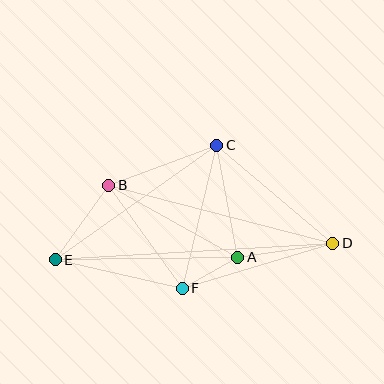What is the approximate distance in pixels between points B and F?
The distance between B and F is approximately 126 pixels.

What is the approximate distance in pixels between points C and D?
The distance between C and D is approximately 152 pixels.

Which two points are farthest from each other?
Points D and E are farthest from each other.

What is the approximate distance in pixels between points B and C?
The distance between B and C is approximately 115 pixels.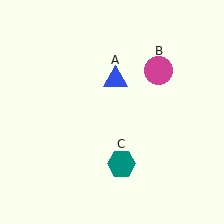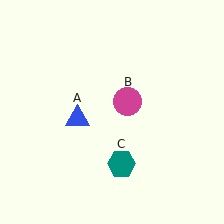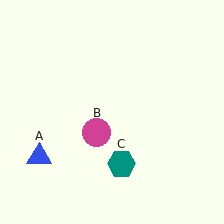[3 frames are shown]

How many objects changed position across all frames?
2 objects changed position: blue triangle (object A), magenta circle (object B).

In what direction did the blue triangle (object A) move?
The blue triangle (object A) moved down and to the left.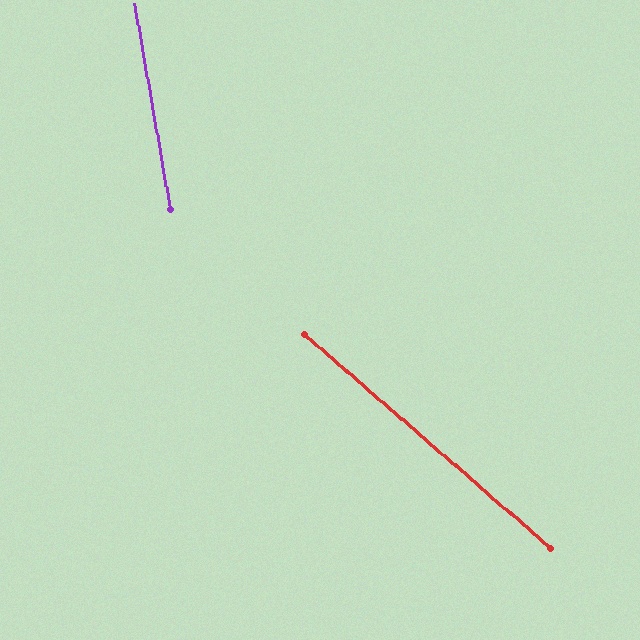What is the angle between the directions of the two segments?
Approximately 39 degrees.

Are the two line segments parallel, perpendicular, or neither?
Neither parallel nor perpendicular — they differ by about 39°.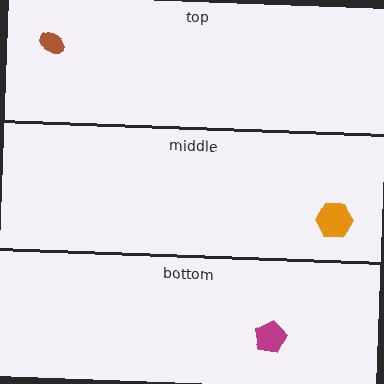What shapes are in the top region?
The brown ellipse.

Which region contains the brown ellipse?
The top region.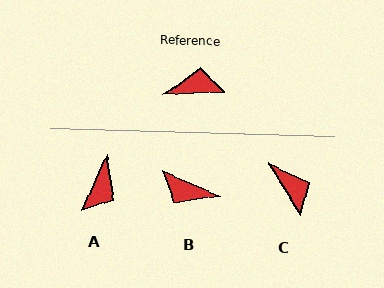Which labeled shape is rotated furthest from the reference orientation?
B, about 153 degrees away.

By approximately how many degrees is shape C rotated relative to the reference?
Approximately 61 degrees clockwise.